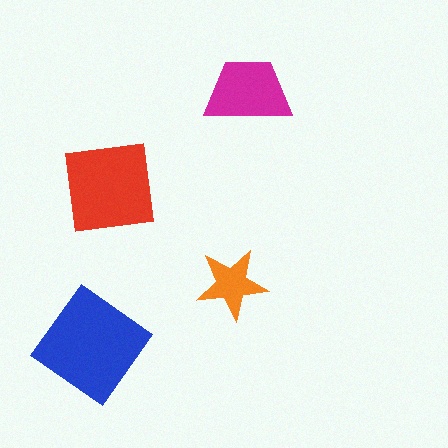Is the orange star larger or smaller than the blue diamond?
Smaller.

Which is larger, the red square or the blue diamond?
The blue diamond.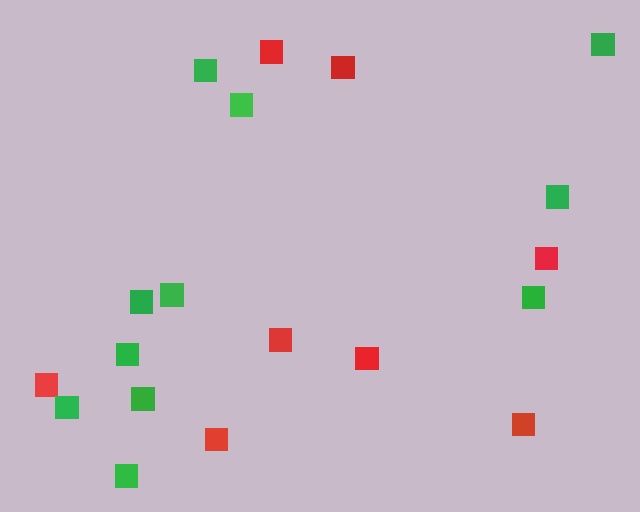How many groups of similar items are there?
There are 2 groups: one group of red squares (8) and one group of green squares (11).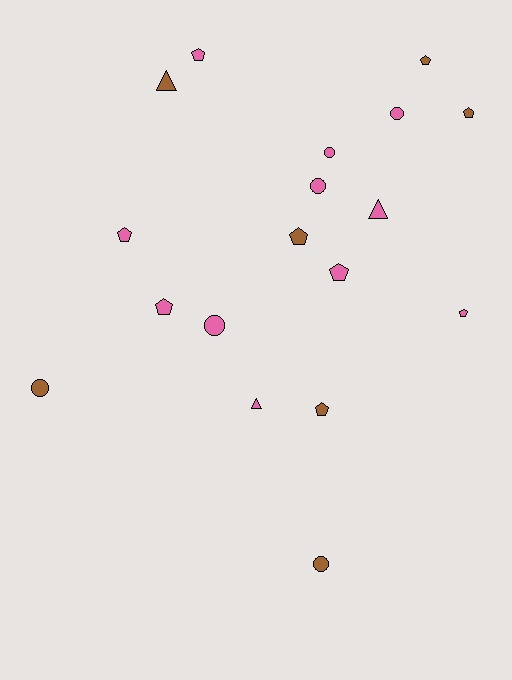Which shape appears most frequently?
Pentagon, with 9 objects.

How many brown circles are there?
There are 2 brown circles.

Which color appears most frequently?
Pink, with 11 objects.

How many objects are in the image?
There are 18 objects.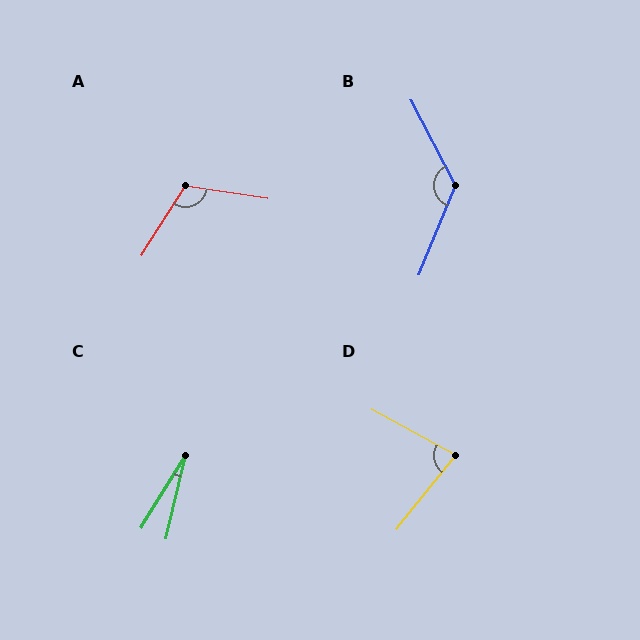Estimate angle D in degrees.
Approximately 80 degrees.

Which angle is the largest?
B, at approximately 130 degrees.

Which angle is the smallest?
C, at approximately 18 degrees.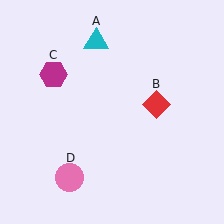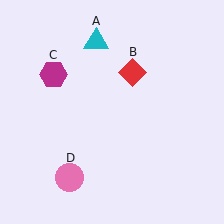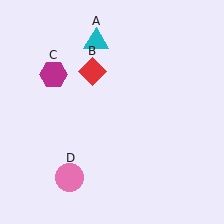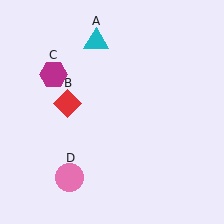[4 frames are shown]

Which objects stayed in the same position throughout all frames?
Cyan triangle (object A) and magenta hexagon (object C) and pink circle (object D) remained stationary.